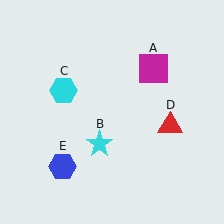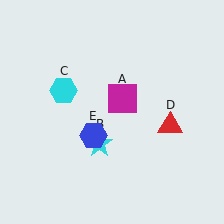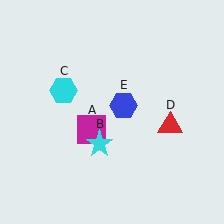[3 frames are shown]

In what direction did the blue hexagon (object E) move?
The blue hexagon (object E) moved up and to the right.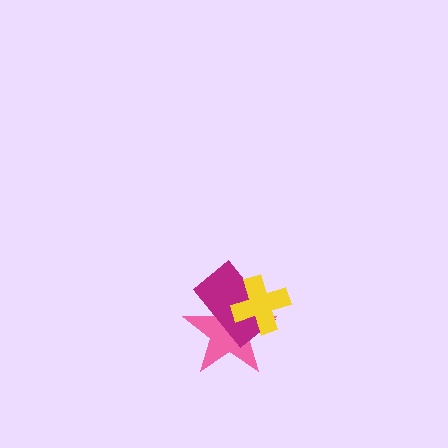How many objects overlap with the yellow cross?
2 objects overlap with the yellow cross.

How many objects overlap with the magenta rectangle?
2 objects overlap with the magenta rectangle.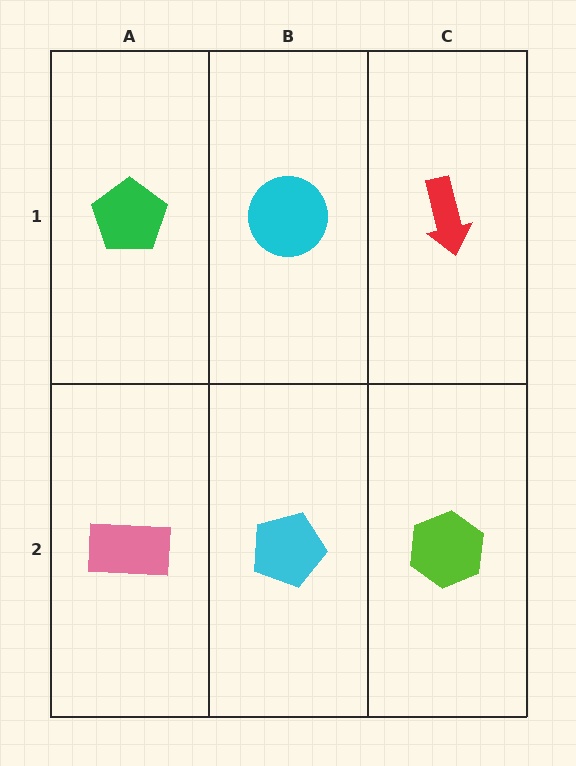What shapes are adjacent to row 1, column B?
A cyan pentagon (row 2, column B), a green pentagon (row 1, column A), a red arrow (row 1, column C).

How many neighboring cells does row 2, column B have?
3.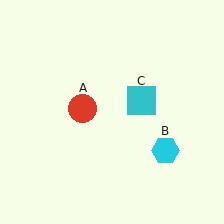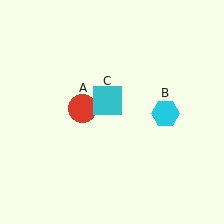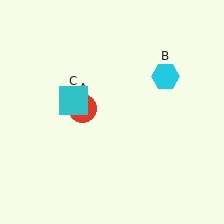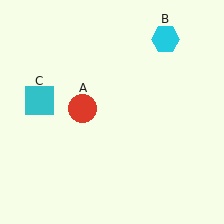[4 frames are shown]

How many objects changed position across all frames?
2 objects changed position: cyan hexagon (object B), cyan square (object C).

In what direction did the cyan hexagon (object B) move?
The cyan hexagon (object B) moved up.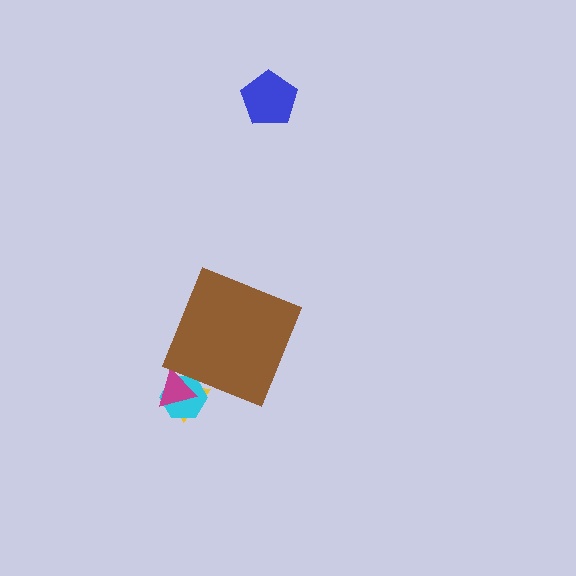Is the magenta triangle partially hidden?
Yes, the magenta triangle is partially hidden behind the brown diamond.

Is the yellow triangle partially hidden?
Yes, the yellow triangle is partially hidden behind the brown diamond.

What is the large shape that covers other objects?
A brown diamond.